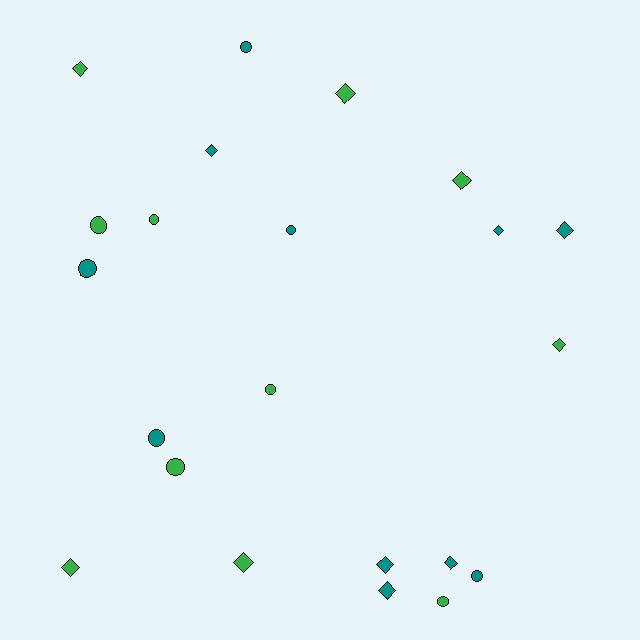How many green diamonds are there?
There are 6 green diamonds.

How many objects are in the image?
There are 22 objects.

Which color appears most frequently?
Green, with 11 objects.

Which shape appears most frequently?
Diamond, with 12 objects.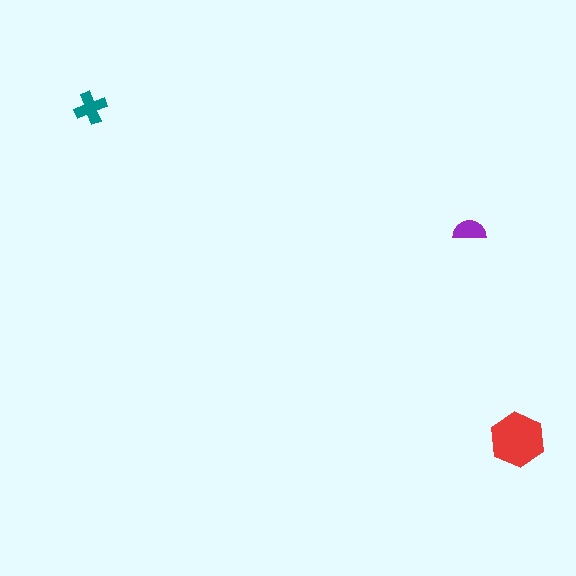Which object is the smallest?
The purple semicircle.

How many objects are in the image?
There are 3 objects in the image.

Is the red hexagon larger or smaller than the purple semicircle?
Larger.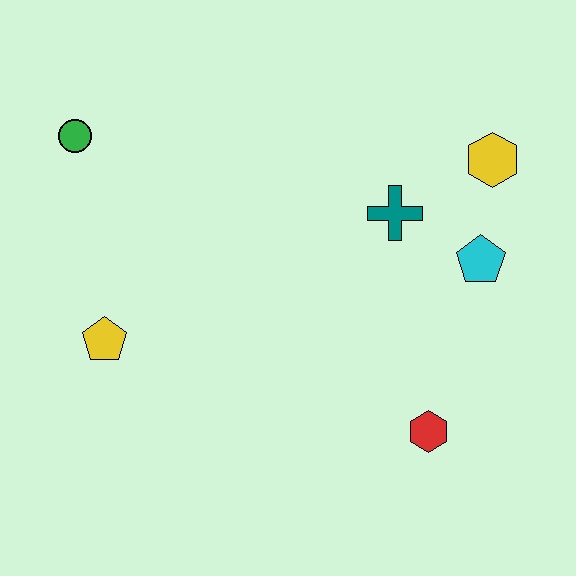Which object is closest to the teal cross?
The cyan pentagon is closest to the teal cross.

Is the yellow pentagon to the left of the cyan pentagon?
Yes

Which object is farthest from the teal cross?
The green circle is farthest from the teal cross.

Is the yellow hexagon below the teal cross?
No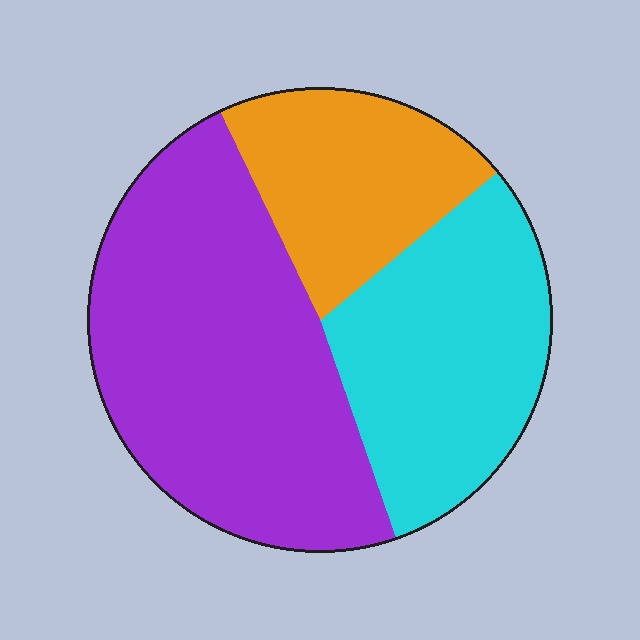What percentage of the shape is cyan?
Cyan takes up about one third (1/3) of the shape.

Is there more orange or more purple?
Purple.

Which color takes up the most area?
Purple, at roughly 50%.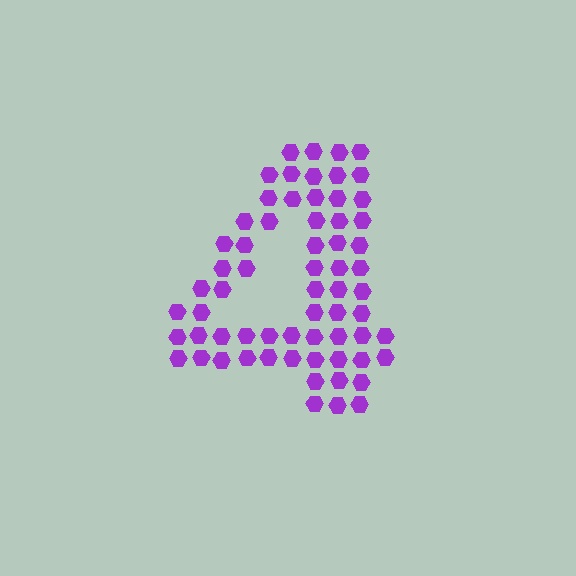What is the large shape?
The large shape is the digit 4.